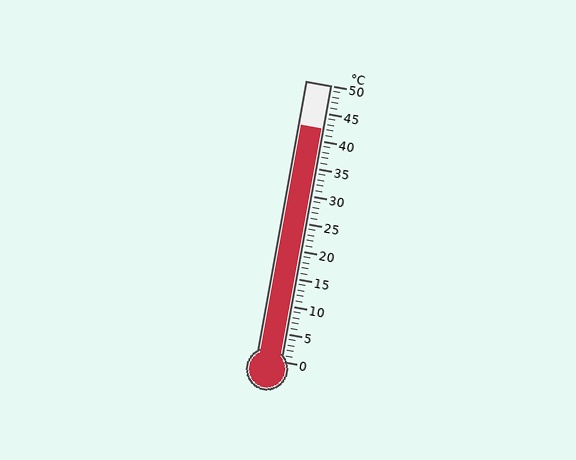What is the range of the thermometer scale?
The thermometer scale ranges from 0°C to 50°C.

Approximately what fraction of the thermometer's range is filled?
The thermometer is filled to approximately 85% of its range.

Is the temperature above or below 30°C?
The temperature is above 30°C.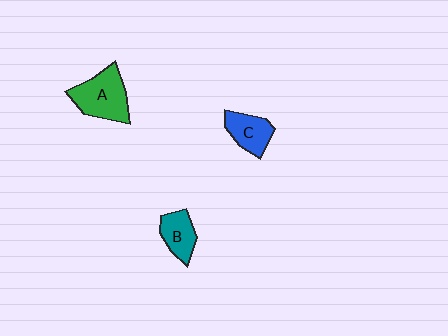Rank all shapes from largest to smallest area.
From largest to smallest: A (green), C (blue), B (teal).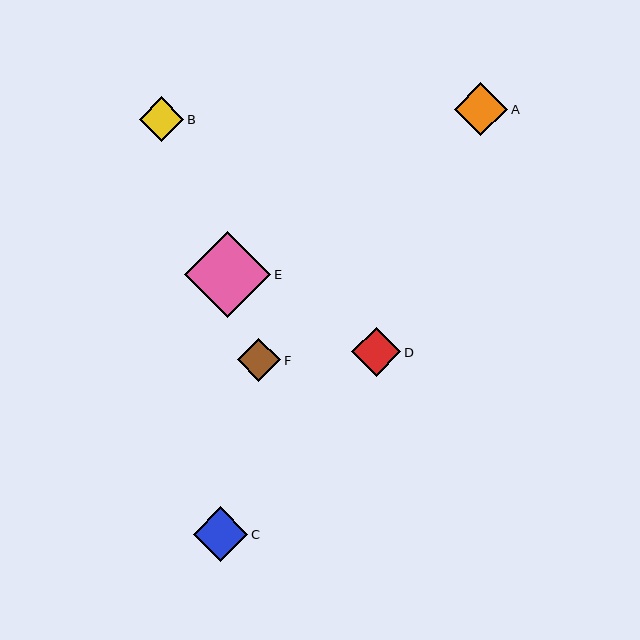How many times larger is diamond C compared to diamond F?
Diamond C is approximately 1.3 times the size of diamond F.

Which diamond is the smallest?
Diamond F is the smallest with a size of approximately 44 pixels.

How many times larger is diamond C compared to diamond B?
Diamond C is approximately 1.2 times the size of diamond B.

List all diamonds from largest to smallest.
From largest to smallest: E, C, A, D, B, F.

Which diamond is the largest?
Diamond E is the largest with a size of approximately 86 pixels.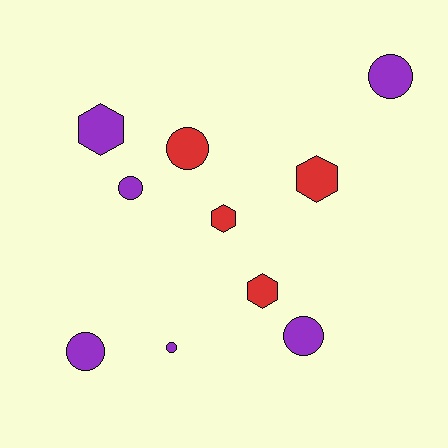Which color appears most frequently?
Purple, with 6 objects.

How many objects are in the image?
There are 10 objects.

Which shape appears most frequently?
Circle, with 6 objects.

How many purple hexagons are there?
There is 1 purple hexagon.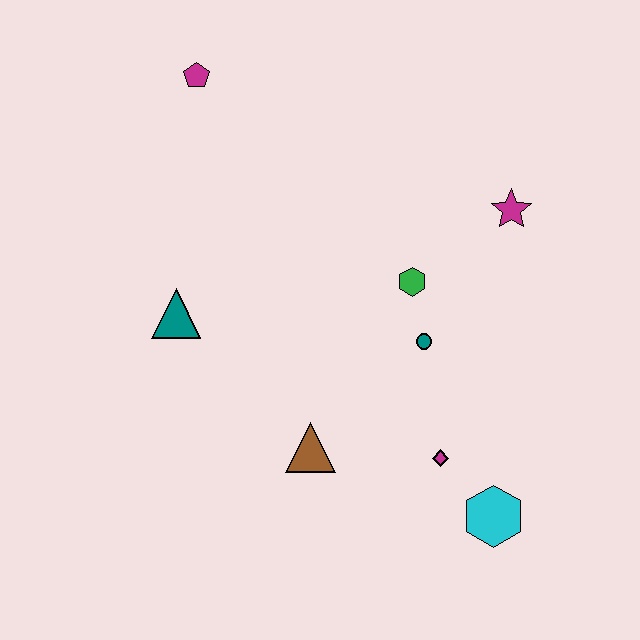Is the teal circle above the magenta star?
No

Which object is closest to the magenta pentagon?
The teal triangle is closest to the magenta pentagon.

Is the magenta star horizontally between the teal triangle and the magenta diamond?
No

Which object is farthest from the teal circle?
The magenta pentagon is farthest from the teal circle.